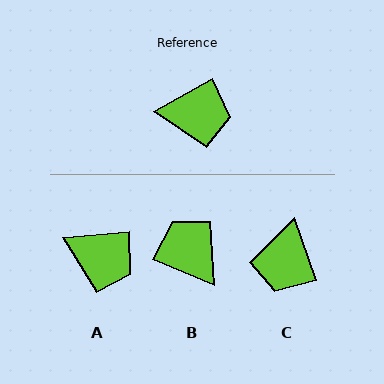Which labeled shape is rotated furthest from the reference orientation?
B, about 128 degrees away.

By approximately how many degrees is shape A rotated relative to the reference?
Approximately 24 degrees clockwise.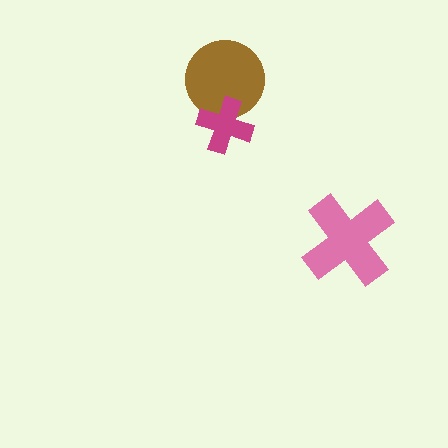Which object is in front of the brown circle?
The magenta cross is in front of the brown circle.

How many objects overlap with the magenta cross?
1 object overlaps with the magenta cross.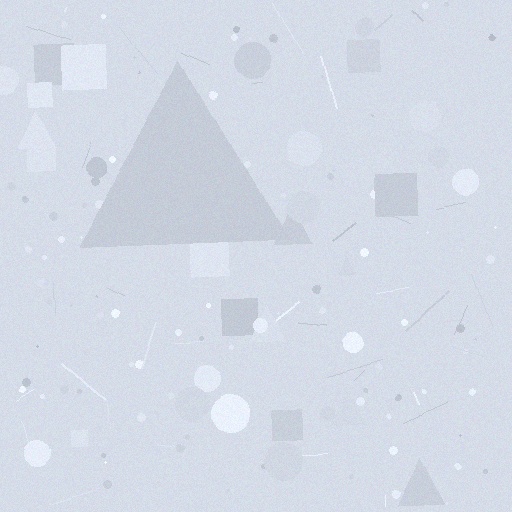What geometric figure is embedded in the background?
A triangle is embedded in the background.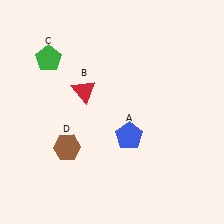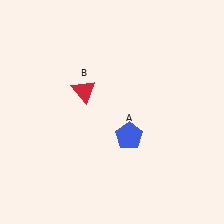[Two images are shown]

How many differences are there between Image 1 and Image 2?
There are 2 differences between the two images.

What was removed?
The green pentagon (C), the brown hexagon (D) were removed in Image 2.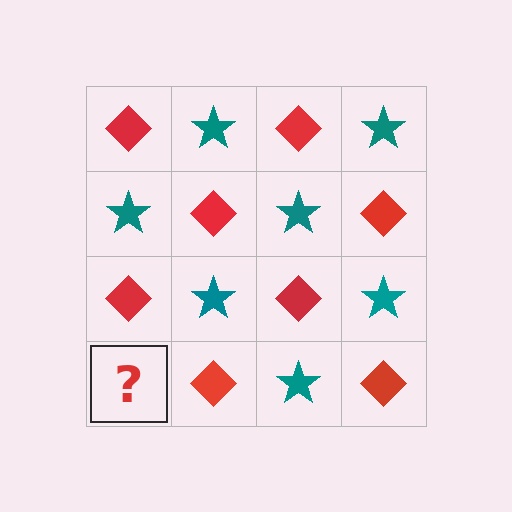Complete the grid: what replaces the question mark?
The question mark should be replaced with a teal star.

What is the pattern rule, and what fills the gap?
The rule is that it alternates red diamond and teal star in a checkerboard pattern. The gap should be filled with a teal star.